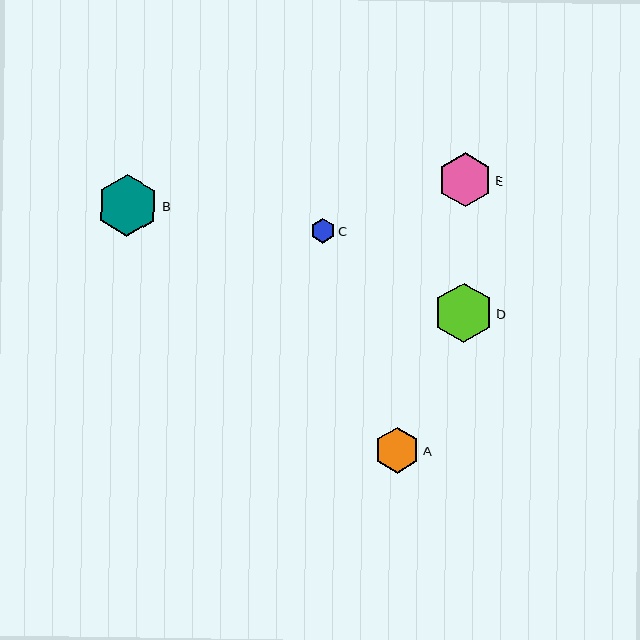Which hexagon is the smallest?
Hexagon C is the smallest with a size of approximately 25 pixels.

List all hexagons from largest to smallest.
From largest to smallest: B, D, E, A, C.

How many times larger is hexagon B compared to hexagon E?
Hexagon B is approximately 1.1 times the size of hexagon E.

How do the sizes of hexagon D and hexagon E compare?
Hexagon D and hexagon E are approximately the same size.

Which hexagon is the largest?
Hexagon B is the largest with a size of approximately 62 pixels.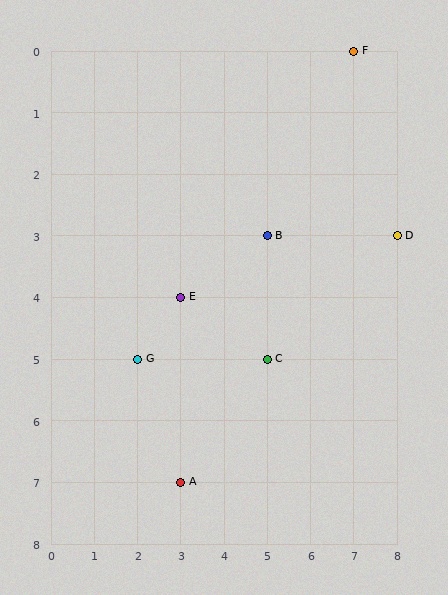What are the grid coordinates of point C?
Point C is at grid coordinates (5, 5).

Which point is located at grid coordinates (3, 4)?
Point E is at (3, 4).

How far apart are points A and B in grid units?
Points A and B are 2 columns and 4 rows apart (about 4.5 grid units diagonally).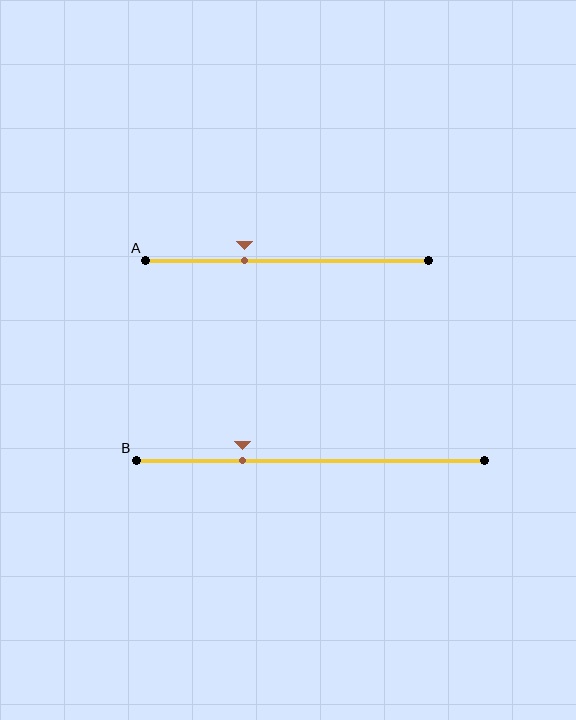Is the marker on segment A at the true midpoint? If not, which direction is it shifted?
No, the marker on segment A is shifted to the left by about 15% of the segment length.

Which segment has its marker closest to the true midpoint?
Segment A has its marker closest to the true midpoint.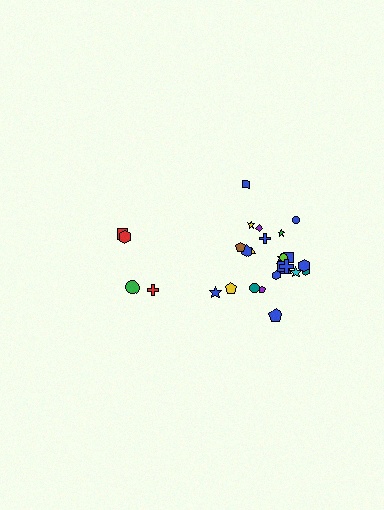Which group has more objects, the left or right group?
The right group.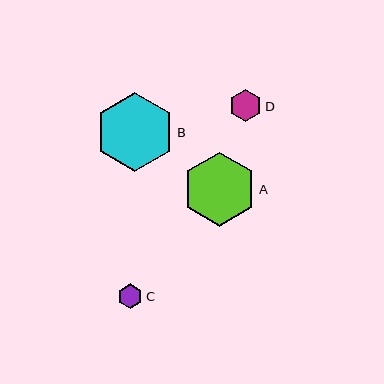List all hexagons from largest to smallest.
From largest to smallest: B, A, D, C.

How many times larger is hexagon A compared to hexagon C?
Hexagon A is approximately 3.0 times the size of hexagon C.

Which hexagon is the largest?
Hexagon B is the largest with a size of approximately 79 pixels.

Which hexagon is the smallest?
Hexagon C is the smallest with a size of approximately 25 pixels.